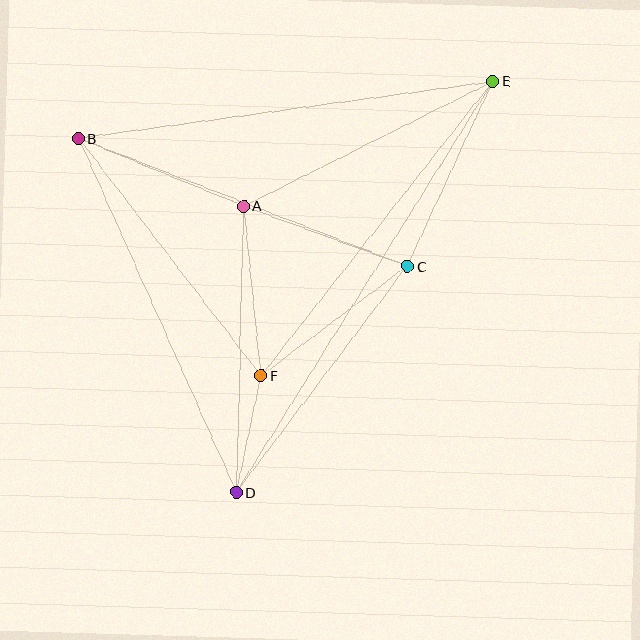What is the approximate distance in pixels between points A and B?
The distance between A and B is approximately 178 pixels.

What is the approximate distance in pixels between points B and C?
The distance between B and C is approximately 353 pixels.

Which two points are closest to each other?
Points D and F are closest to each other.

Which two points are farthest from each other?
Points D and E are farthest from each other.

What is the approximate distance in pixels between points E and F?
The distance between E and F is approximately 374 pixels.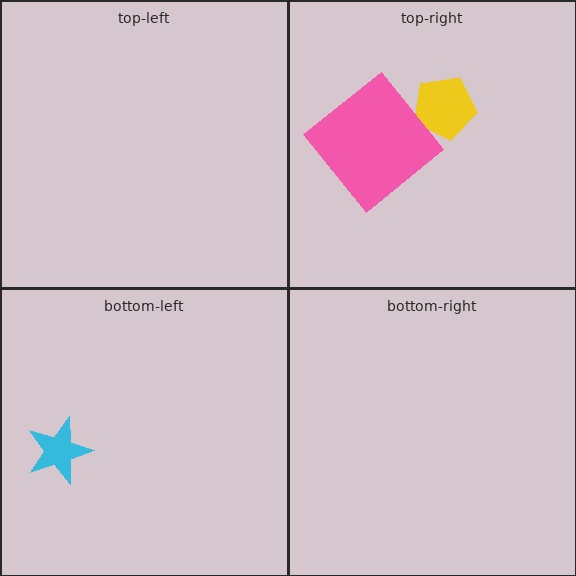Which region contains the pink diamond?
The top-right region.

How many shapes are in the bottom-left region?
1.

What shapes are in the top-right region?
The yellow pentagon, the pink diamond.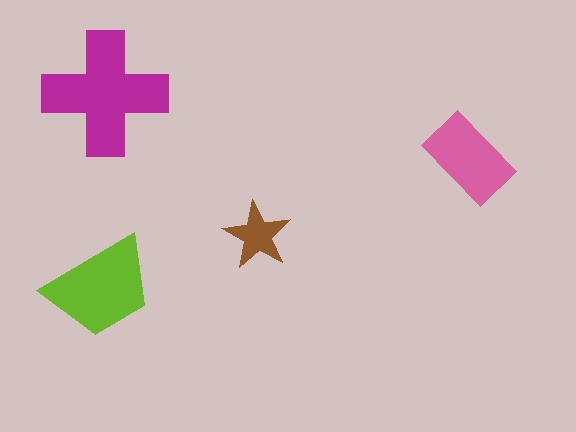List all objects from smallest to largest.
The brown star, the pink rectangle, the lime trapezoid, the magenta cross.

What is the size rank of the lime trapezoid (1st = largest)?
2nd.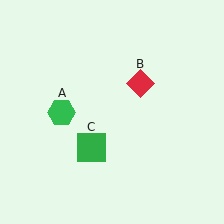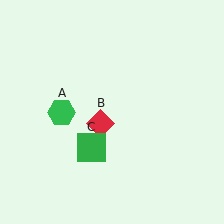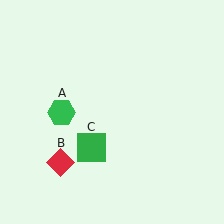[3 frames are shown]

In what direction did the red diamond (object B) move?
The red diamond (object B) moved down and to the left.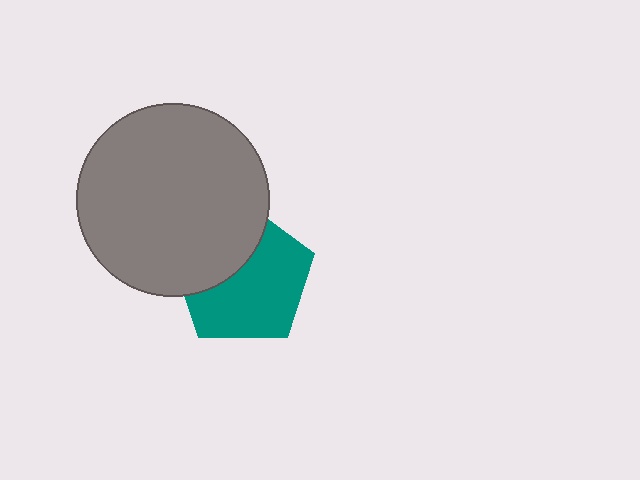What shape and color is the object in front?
The object in front is a gray circle.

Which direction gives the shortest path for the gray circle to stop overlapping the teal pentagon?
Moving toward the upper-left gives the shortest separation.